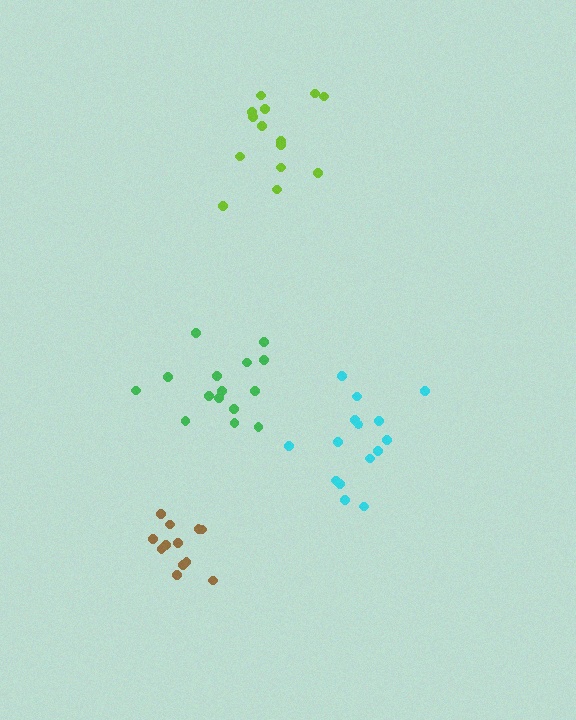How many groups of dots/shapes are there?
There are 4 groups.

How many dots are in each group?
Group 1: 15 dots, Group 2: 15 dots, Group 3: 14 dots, Group 4: 12 dots (56 total).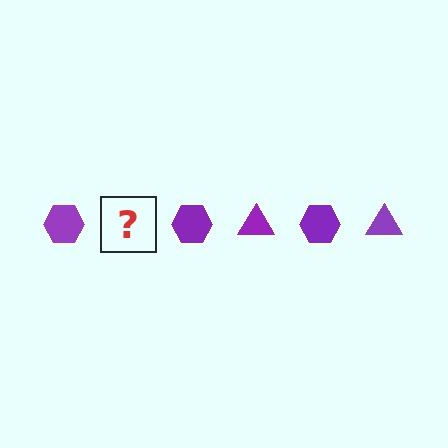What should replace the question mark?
The question mark should be replaced with a purple triangle.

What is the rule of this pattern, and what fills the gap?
The rule is that the pattern cycles through hexagon, triangle shapes in purple. The gap should be filled with a purple triangle.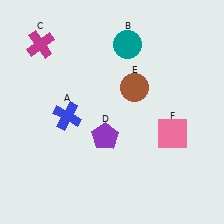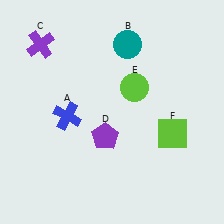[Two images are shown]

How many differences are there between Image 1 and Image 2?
There are 3 differences between the two images.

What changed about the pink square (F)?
In Image 1, F is pink. In Image 2, it changed to lime.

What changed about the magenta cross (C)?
In Image 1, C is magenta. In Image 2, it changed to purple.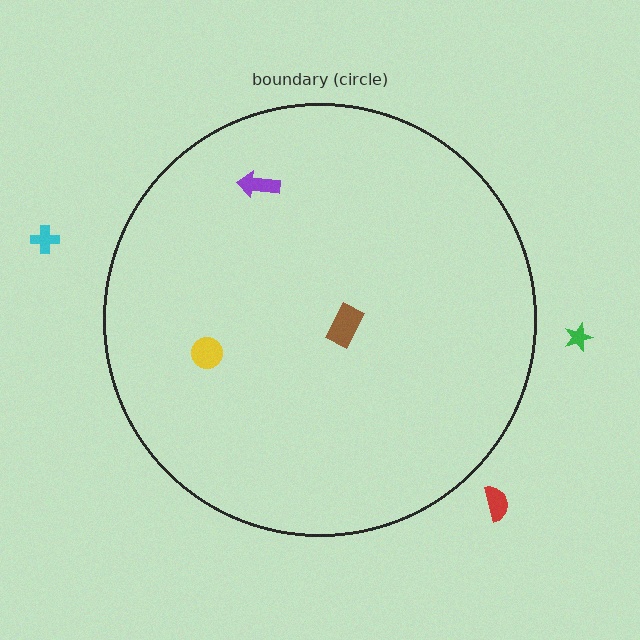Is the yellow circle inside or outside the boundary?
Inside.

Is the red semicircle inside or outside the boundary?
Outside.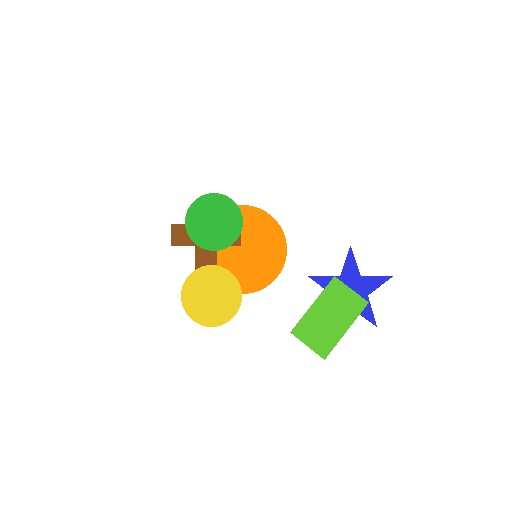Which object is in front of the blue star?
The lime rectangle is in front of the blue star.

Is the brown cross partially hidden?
Yes, it is partially covered by another shape.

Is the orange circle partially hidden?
Yes, it is partially covered by another shape.